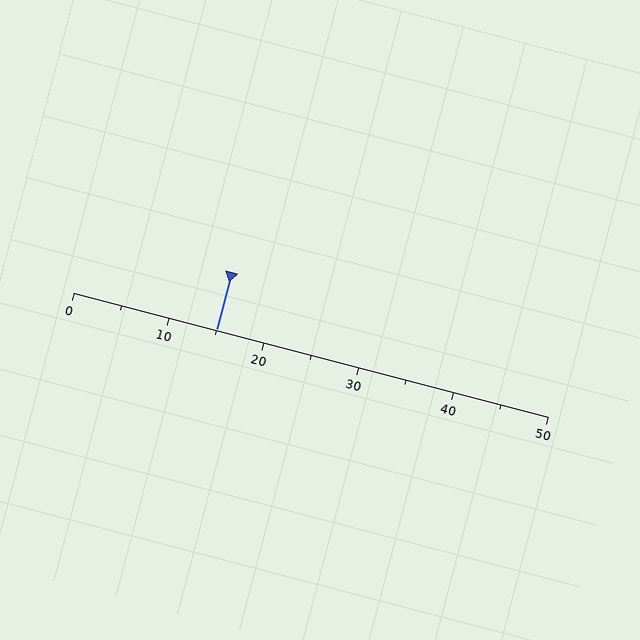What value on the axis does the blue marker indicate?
The marker indicates approximately 15.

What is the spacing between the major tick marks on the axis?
The major ticks are spaced 10 apart.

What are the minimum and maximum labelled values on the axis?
The axis runs from 0 to 50.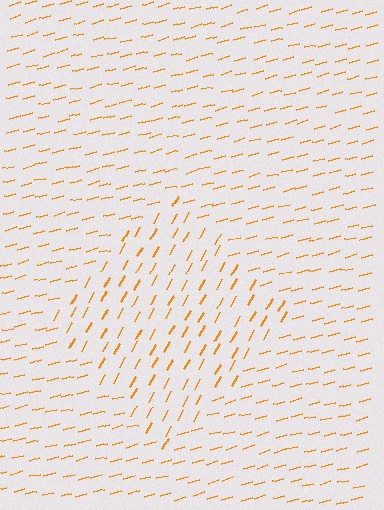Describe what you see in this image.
The image is filled with small orange line segments. A diamond region in the image has lines oriented differently from the surrounding lines, creating a visible texture boundary.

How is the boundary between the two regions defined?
The boundary is defined purely by a change in line orientation (approximately 45 degrees difference). All lines are the same color and thickness.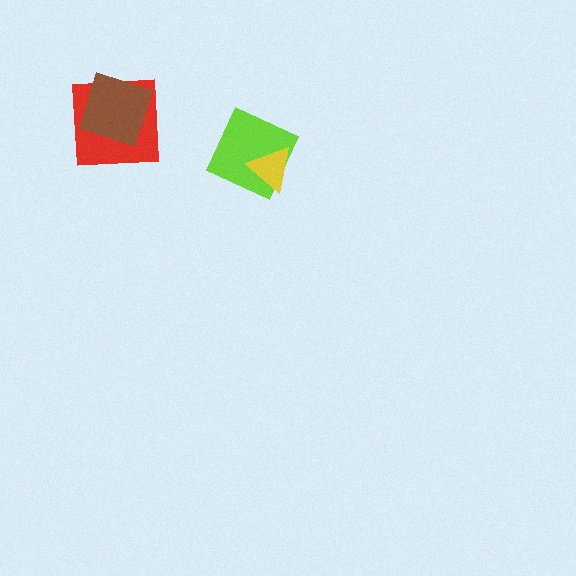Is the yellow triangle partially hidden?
No, no other shape covers it.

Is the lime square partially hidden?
Yes, it is partially covered by another shape.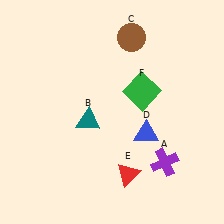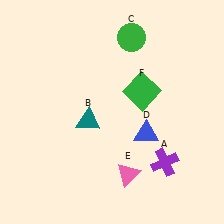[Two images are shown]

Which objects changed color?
C changed from brown to green. E changed from red to pink.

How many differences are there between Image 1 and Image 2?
There are 2 differences between the two images.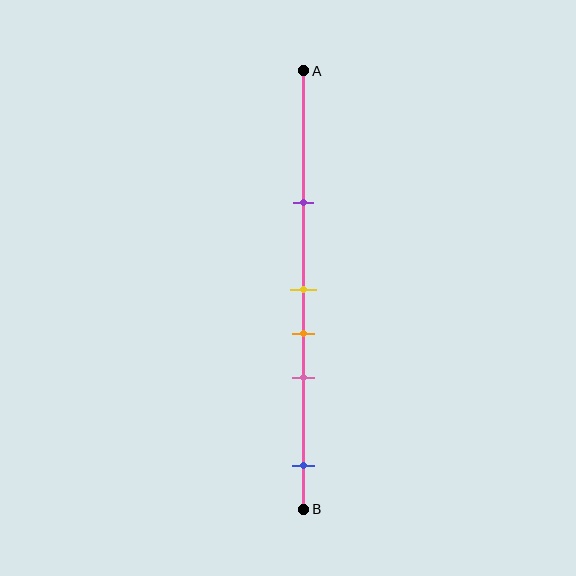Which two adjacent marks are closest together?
The yellow and orange marks are the closest adjacent pair.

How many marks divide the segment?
There are 5 marks dividing the segment.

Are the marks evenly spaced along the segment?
No, the marks are not evenly spaced.